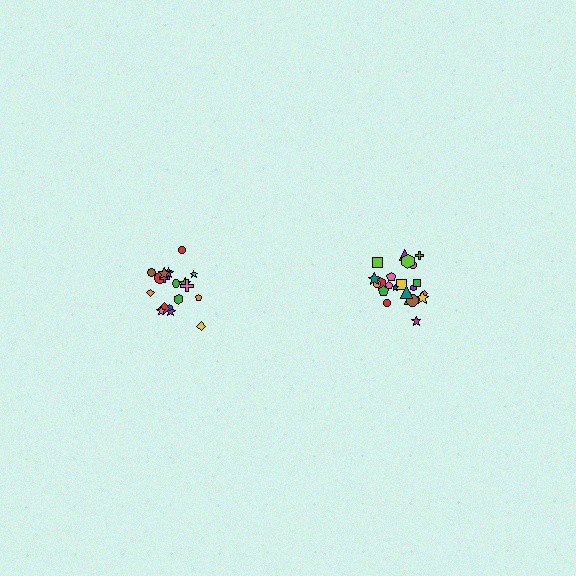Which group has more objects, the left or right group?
The right group.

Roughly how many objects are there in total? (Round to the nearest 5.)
Roughly 40 objects in total.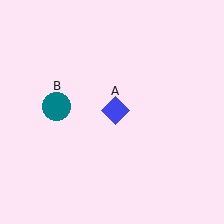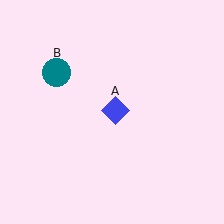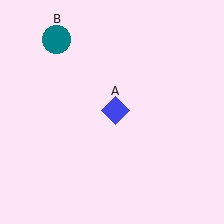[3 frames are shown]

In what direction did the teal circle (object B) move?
The teal circle (object B) moved up.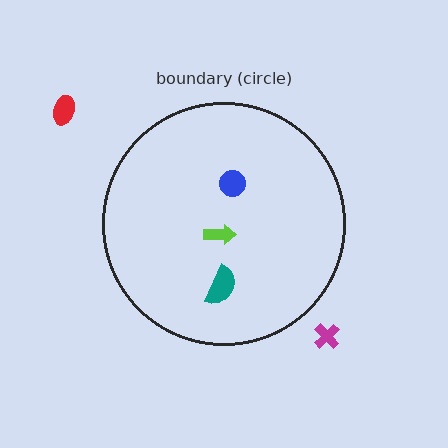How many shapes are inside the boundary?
3 inside, 2 outside.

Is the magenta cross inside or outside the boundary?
Outside.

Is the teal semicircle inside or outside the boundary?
Inside.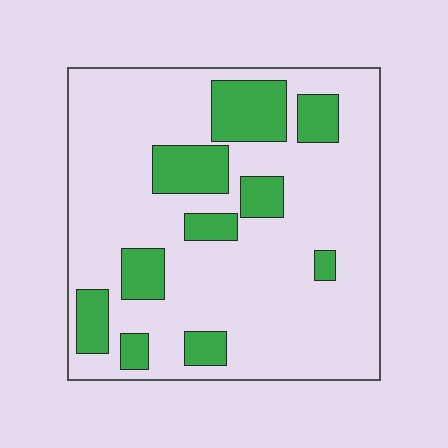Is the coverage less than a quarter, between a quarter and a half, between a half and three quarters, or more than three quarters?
Less than a quarter.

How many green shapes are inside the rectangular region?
10.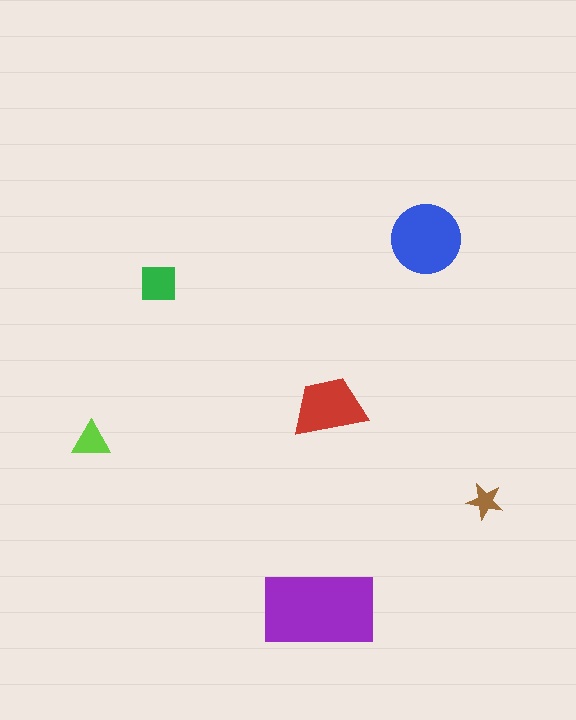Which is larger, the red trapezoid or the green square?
The red trapezoid.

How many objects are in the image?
There are 6 objects in the image.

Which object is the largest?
The purple rectangle.